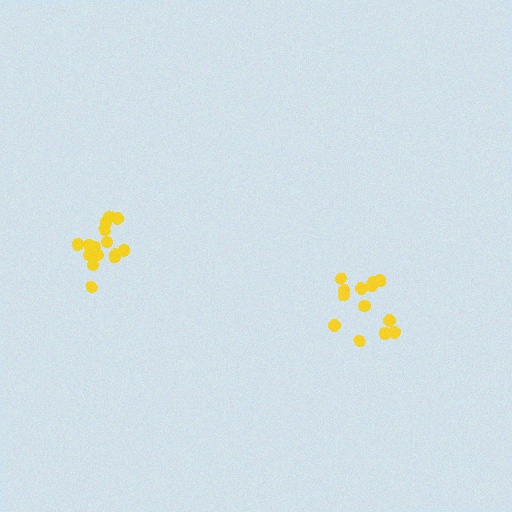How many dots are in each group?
Group 1: 13 dots, Group 2: 16 dots (29 total).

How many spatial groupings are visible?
There are 2 spatial groupings.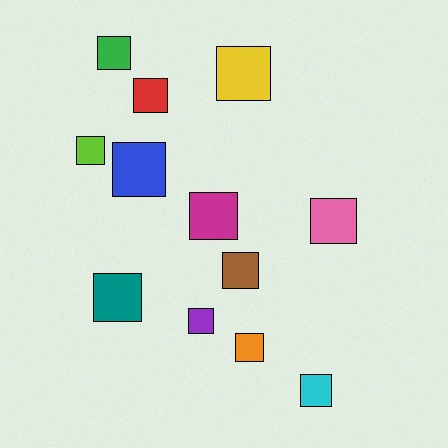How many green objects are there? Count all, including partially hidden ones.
There is 1 green object.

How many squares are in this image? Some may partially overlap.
There are 12 squares.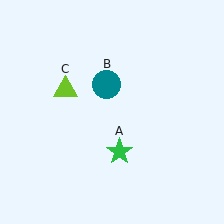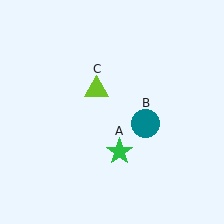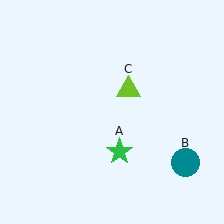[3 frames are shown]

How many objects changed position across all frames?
2 objects changed position: teal circle (object B), lime triangle (object C).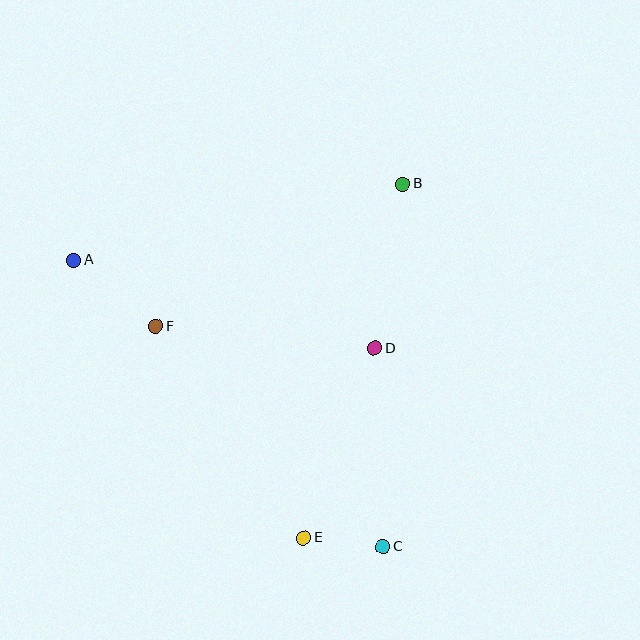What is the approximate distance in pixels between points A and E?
The distance between A and E is approximately 360 pixels.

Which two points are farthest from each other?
Points A and C are farthest from each other.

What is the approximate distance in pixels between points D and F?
The distance between D and F is approximately 220 pixels.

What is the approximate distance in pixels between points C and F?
The distance between C and F is approximately 316 pixels.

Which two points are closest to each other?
Points C and E are closest to each other.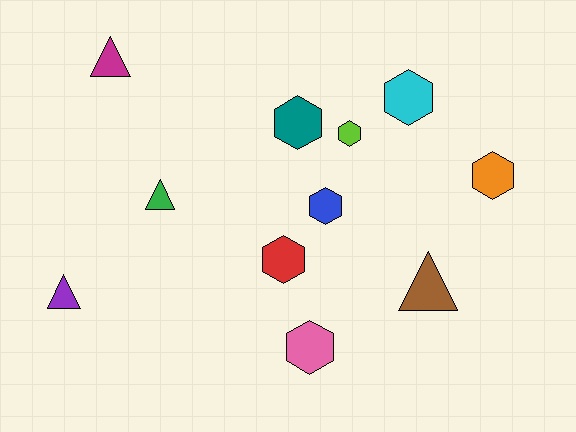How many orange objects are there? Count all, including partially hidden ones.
There is 1 orange object.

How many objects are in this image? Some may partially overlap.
There are 11 objects.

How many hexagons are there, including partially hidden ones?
There are 7 hexagons.